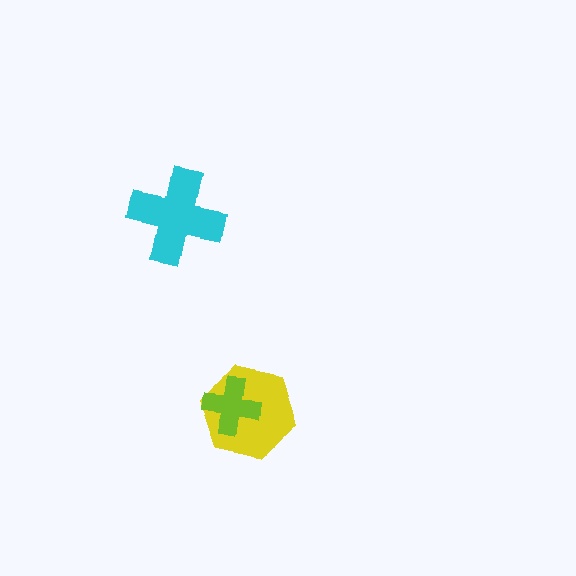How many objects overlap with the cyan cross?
0 objects overlap with the cyan cross.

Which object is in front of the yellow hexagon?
The lime cross is in front of the yellow hexagon.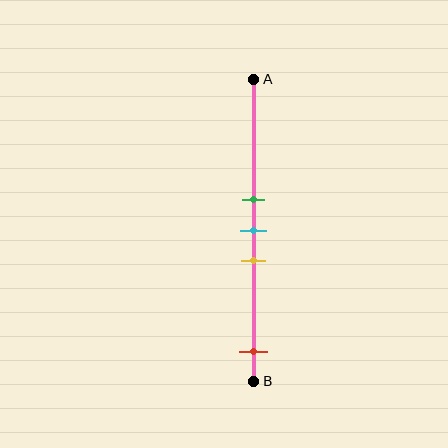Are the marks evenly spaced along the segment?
No, the marks are not evenly spaced.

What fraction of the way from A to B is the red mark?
The red mark is approximately 90% (0.9) of the way from A to B.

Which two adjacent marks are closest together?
The green and cyan marks are the closest adjacent pair.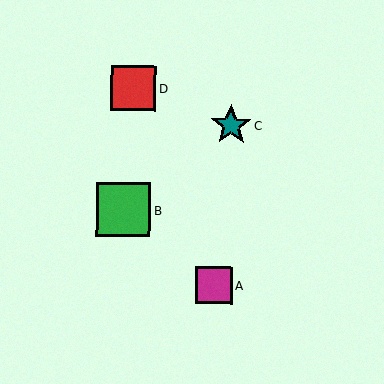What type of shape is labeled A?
Shape A is a magenta square.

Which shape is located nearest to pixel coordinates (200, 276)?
The magenta square (labeled A) at (214, 286) is nearest to that location.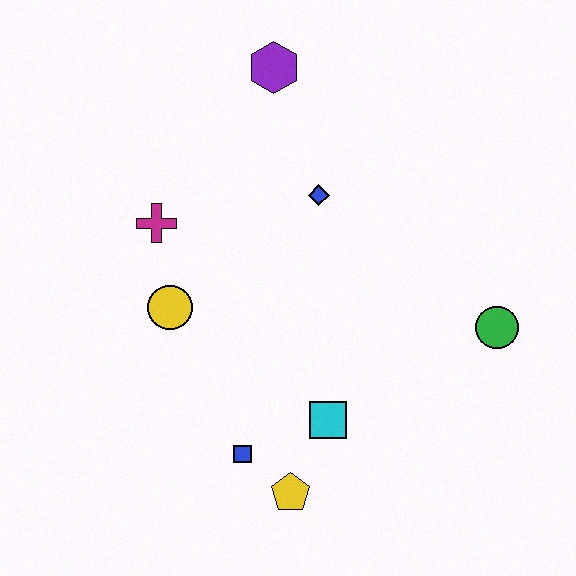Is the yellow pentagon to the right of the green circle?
No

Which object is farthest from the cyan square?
The purple hexagon is farthest from the cyan square.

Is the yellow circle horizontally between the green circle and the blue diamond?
No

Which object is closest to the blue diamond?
The purple hexagon is closest to the blue diamond.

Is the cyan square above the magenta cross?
No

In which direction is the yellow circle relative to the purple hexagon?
The yellow circle is below the purple hexagon.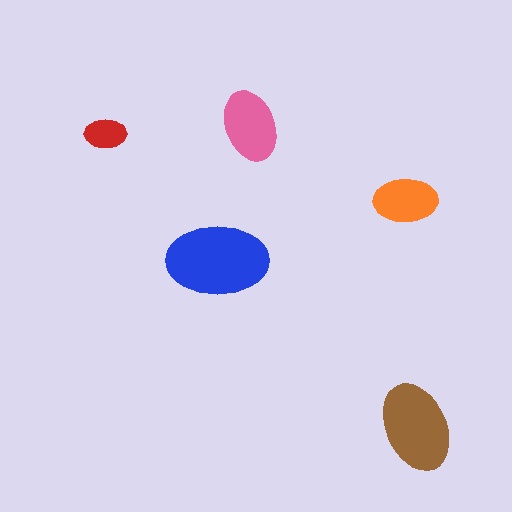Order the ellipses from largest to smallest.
the blue one, the brown one, the pink one, the orange one, the red one.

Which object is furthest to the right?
The brown ellipse is rightmost.